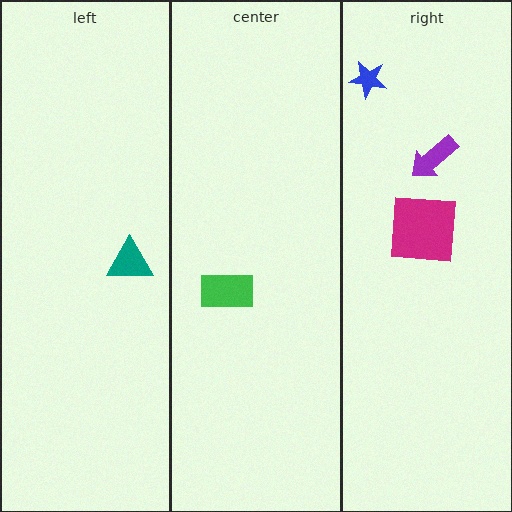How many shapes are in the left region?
1.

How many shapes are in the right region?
3.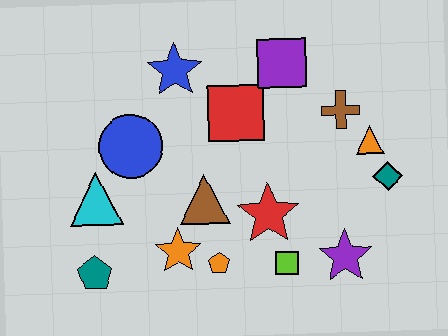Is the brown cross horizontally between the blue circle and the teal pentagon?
No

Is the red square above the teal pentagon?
Yes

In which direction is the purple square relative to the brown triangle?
The purple square is above the brown triangle.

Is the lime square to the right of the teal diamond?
No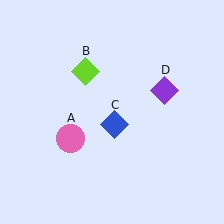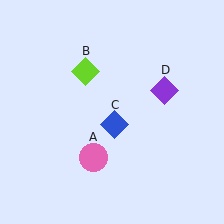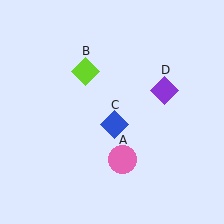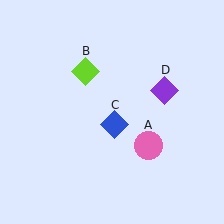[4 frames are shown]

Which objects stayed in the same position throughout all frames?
Lime diamond (object B) and blue diamond (object C) and purple diamond (object D) remained stationary.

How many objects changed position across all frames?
1 object changed position: pink circle (object A).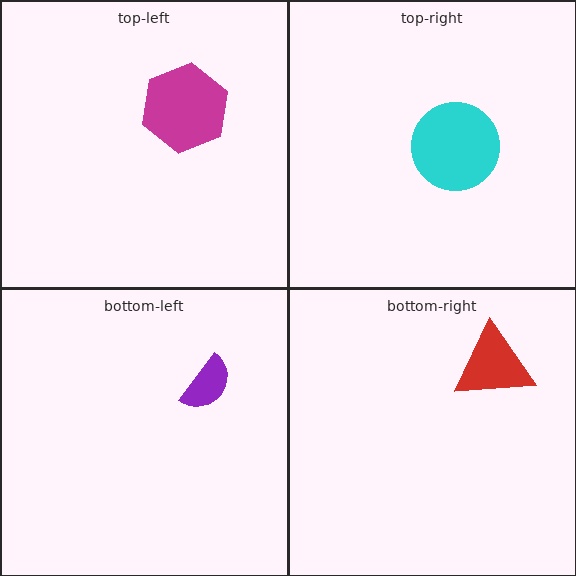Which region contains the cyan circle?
The top-right region.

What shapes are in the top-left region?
The magenta hexagon.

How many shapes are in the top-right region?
1.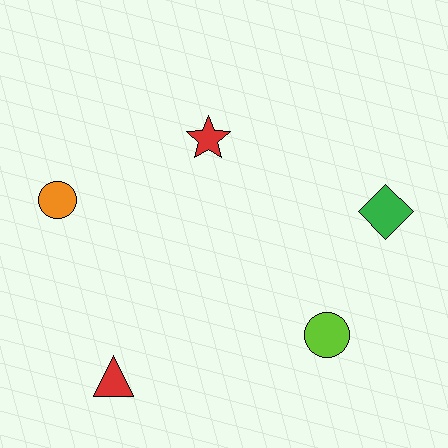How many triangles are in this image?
There is 1 triangle.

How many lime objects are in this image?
There is 1 lime object.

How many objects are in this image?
There are 5 objects.